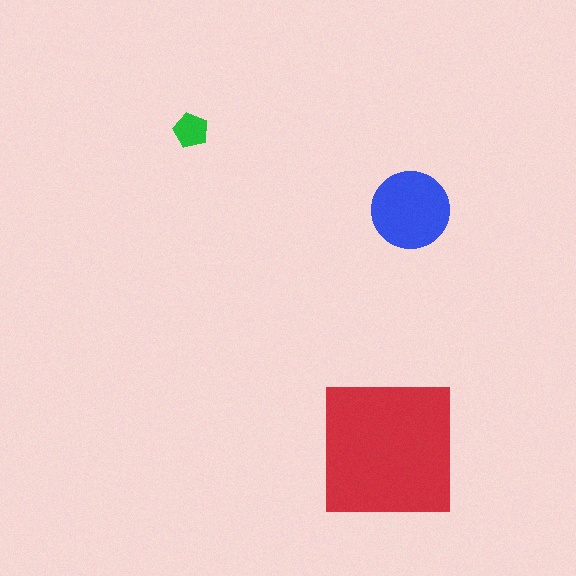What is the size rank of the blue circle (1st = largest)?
2nd.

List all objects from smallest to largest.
The green pentagon, the blue circle, the red square.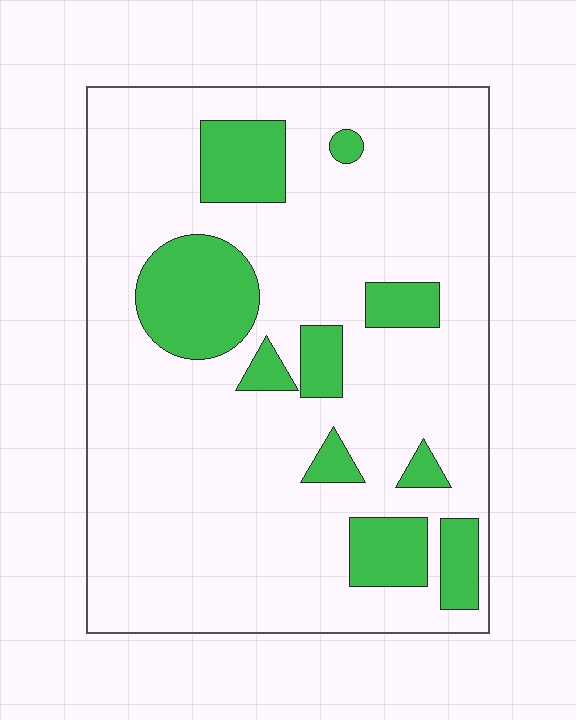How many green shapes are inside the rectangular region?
10.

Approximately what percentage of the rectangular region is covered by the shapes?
Approximately 20%.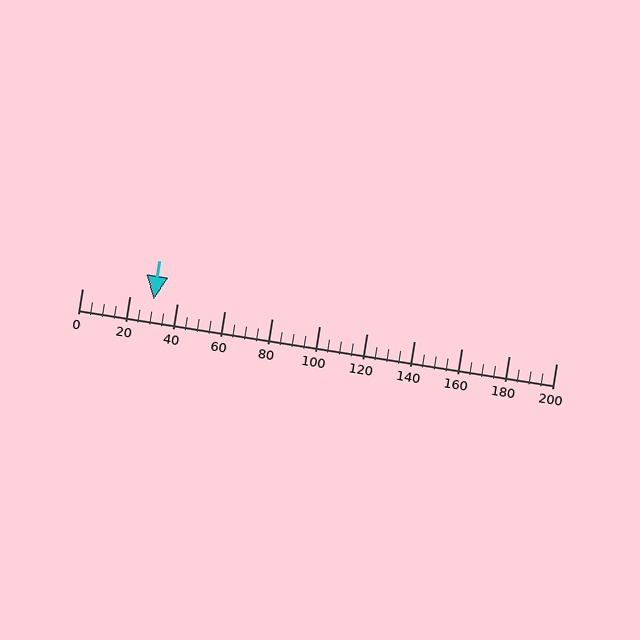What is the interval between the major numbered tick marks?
The major tick marks are spaced 20 units apart.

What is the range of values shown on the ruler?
The ruler shows values from 0 to 200.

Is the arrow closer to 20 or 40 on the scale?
The arrow is closer to 40.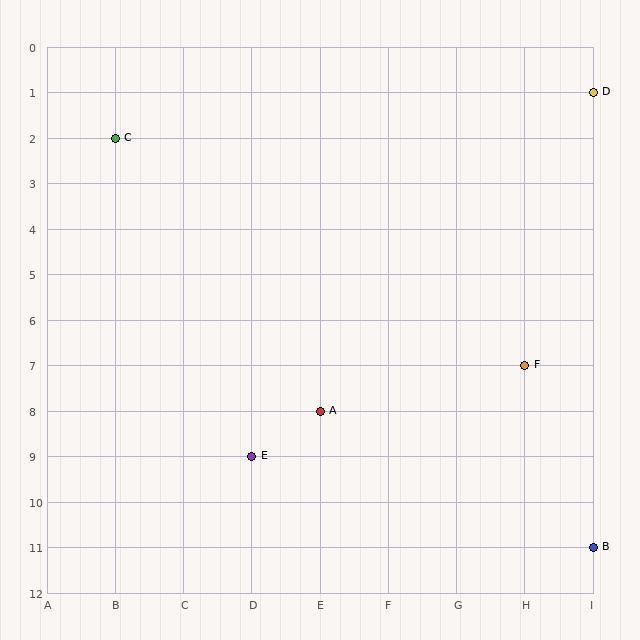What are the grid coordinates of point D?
Point D is at grid coordinates (I, 1).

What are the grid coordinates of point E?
Point E is at grid coordinates (D, 9).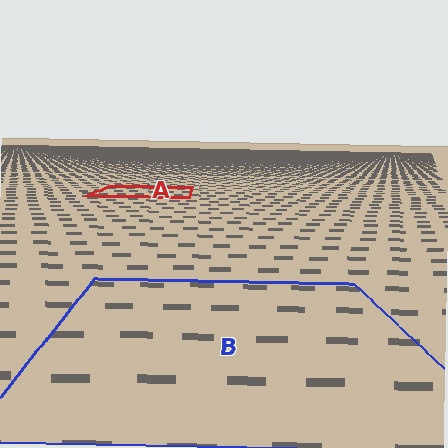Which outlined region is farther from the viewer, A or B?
Region A is farther from the viewer — the texture elements inside it appear smaller and more densely packed.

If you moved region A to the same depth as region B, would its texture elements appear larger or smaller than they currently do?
They would appear larger. At a closer depth, the same texture elements are projected at a bigger on-screen size.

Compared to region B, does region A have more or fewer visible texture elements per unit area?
Region A has more texture elements per unit area — they are packed more densely because it is farther away.